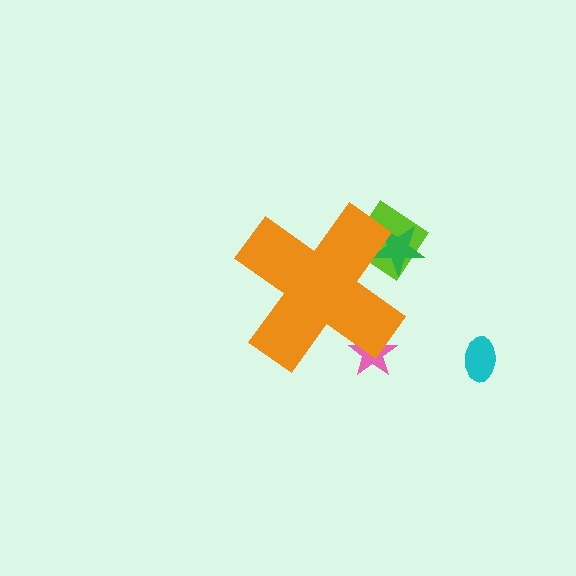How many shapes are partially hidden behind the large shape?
3 shapes are partially hidden.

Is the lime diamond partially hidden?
Yes, the lime diamond is partially hidden behind the orange cross.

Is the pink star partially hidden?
Yes, the pink star is partially hidden behind the orange cross.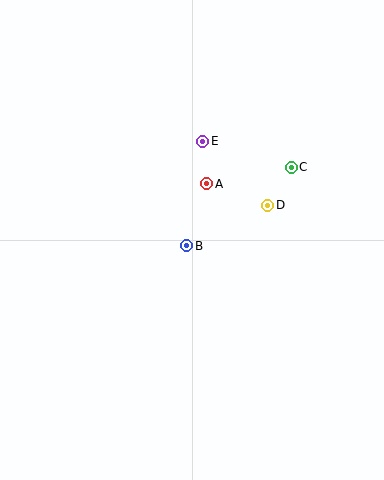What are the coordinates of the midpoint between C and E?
The midpoint between C and E is at (247, 154).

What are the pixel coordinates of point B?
Point B is at (187, 246).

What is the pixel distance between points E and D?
The distance between E and D is 91 pixels.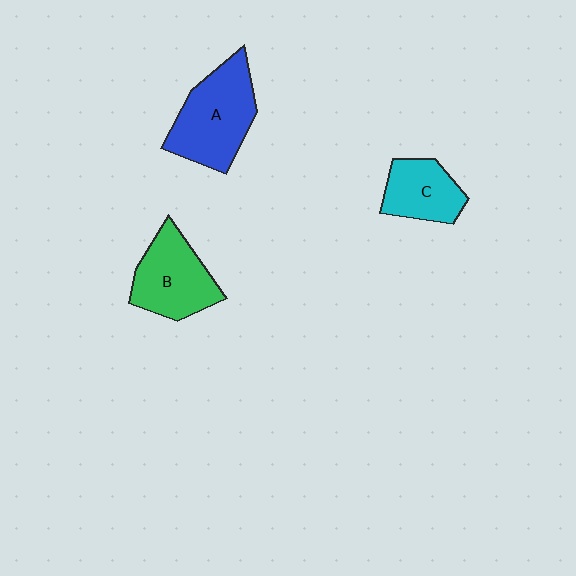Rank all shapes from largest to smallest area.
From largest to smallest: A (blue), B (green), C (cyan).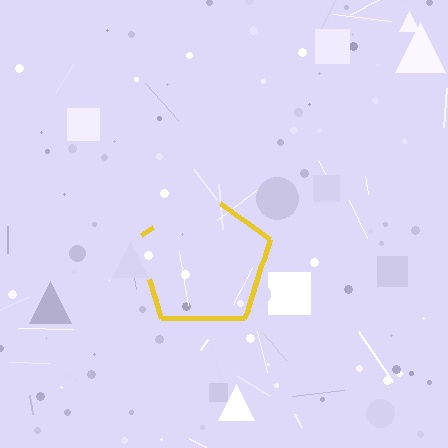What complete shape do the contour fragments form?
The contour fragments form a pentagon.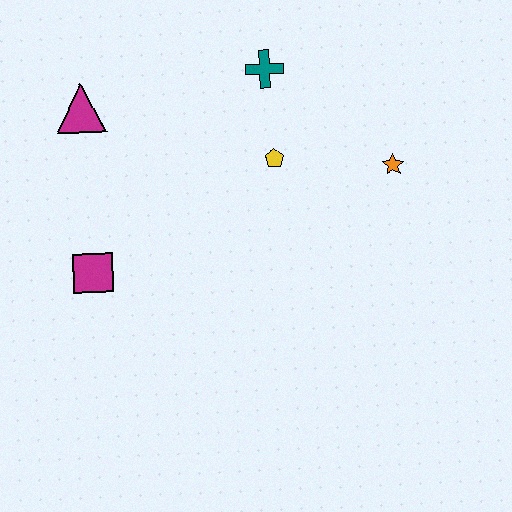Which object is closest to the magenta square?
The magenta triangle is closest to the magenta square.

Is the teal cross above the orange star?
Yes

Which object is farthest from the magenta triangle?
The orange star is farthest from the magenta triangle.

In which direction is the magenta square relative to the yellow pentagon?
The magenta square is to the left of the yellow pentagon.